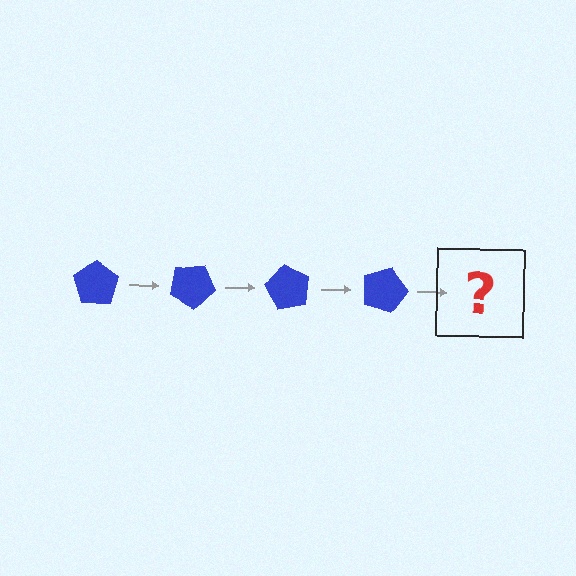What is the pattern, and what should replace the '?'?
The pattern is that the pentagon rotates 30 degrees each step. The '?' should be a blue pentagon rotated 120 degrees.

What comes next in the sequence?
The next element should be a blue pentagon rotated 120 degrees.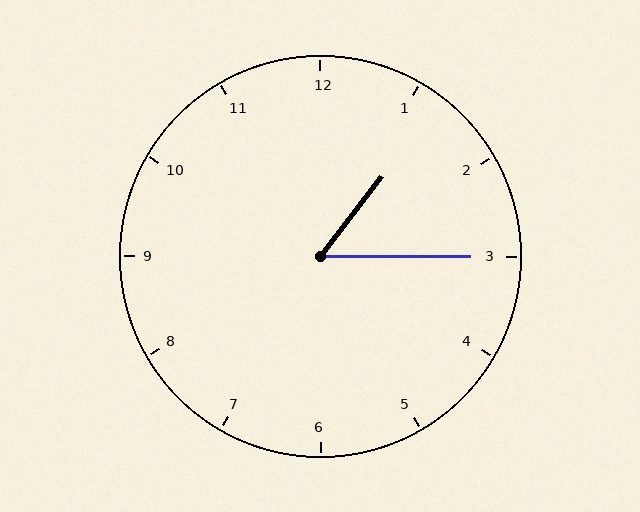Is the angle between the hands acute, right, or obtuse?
It is acute.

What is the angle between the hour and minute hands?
Approximately 52 degrees.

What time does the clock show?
1:15.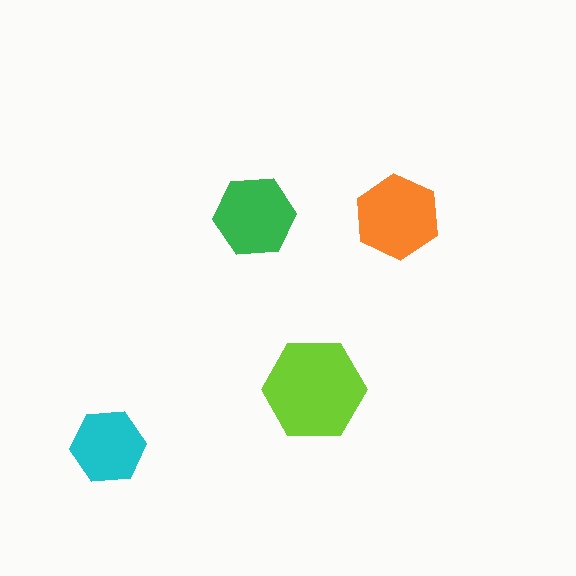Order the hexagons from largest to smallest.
the lime one, the orange one, the green one, the cyan one.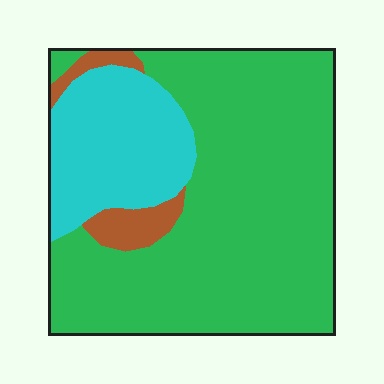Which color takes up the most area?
Green, at roughly 70%.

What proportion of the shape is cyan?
Cyan takes up about one quarter (1/4) of the shape.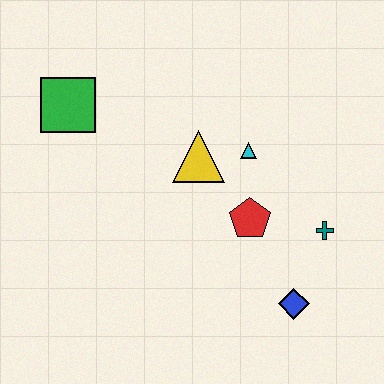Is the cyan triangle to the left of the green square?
No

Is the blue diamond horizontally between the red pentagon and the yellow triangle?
No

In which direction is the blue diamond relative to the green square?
The blue diamond is to the right of the green square.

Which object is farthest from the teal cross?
The green square is farthest from the teal cross.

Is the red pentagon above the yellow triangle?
No